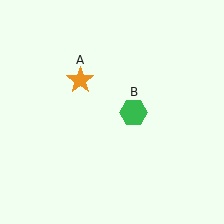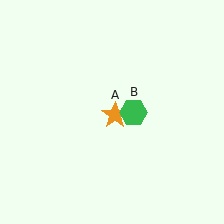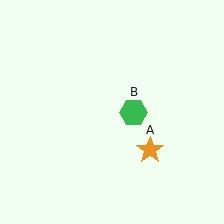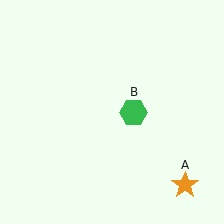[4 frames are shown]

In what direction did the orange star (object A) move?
The orange star (object A) moved down and to the right.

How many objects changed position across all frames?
1 object changed position: orange star (object A).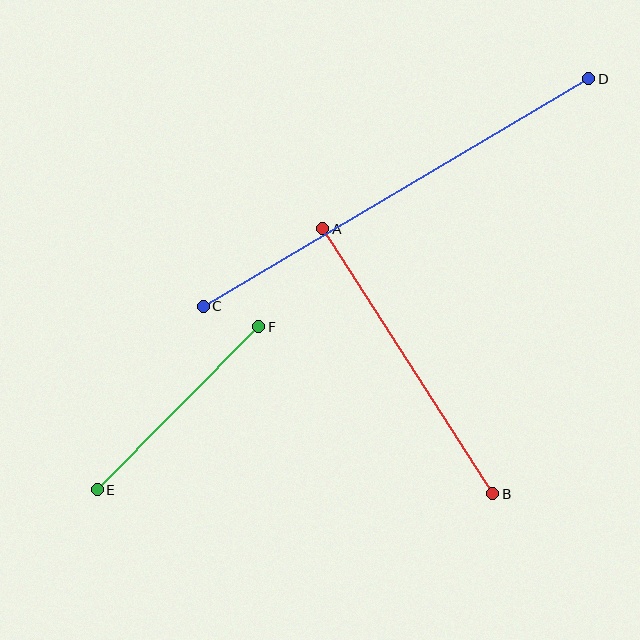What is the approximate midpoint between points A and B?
The midpoint is at approximately (408, 361) pixels.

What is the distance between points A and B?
The distance is approximately 315 pixels.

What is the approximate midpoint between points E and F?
The midpoint is at approximately (178, 408) pixels.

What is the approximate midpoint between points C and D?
The midpoint is at approximately (396, 192) pixels.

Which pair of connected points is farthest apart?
Points C and D are farthest apart.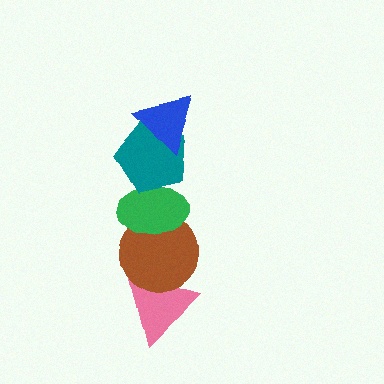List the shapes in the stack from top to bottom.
From top to bottom: the blue triangle, the teal pentagon, the green ellipse, the brown circle, the pink triangle.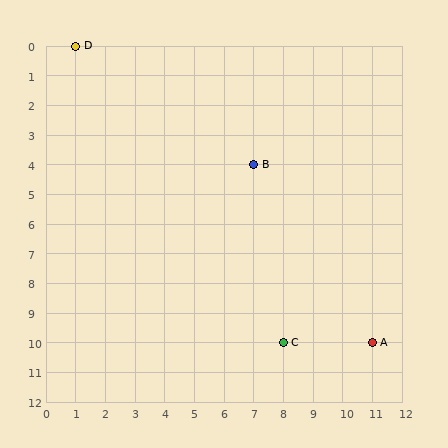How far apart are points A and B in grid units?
Points A and B are 4 columns and 6 rows apart (about 7.2 grid units diagonally).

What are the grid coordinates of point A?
Point A is at grid coordinates (11, 10).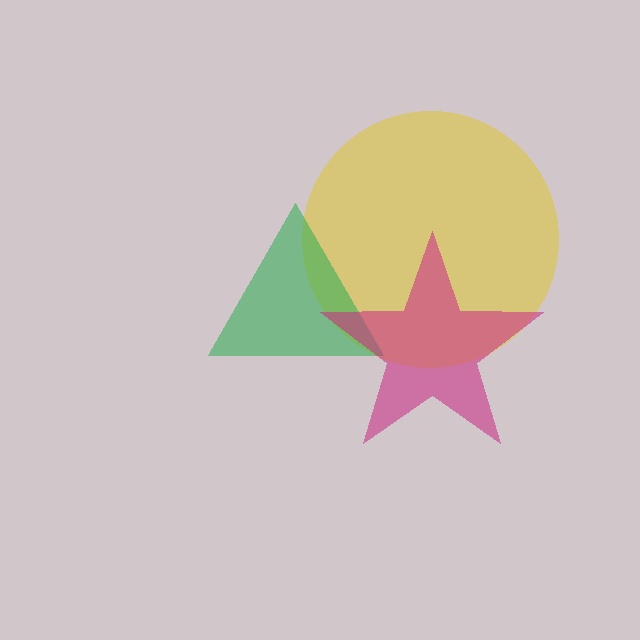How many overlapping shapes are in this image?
There are 3 overlapping shapes in the image.